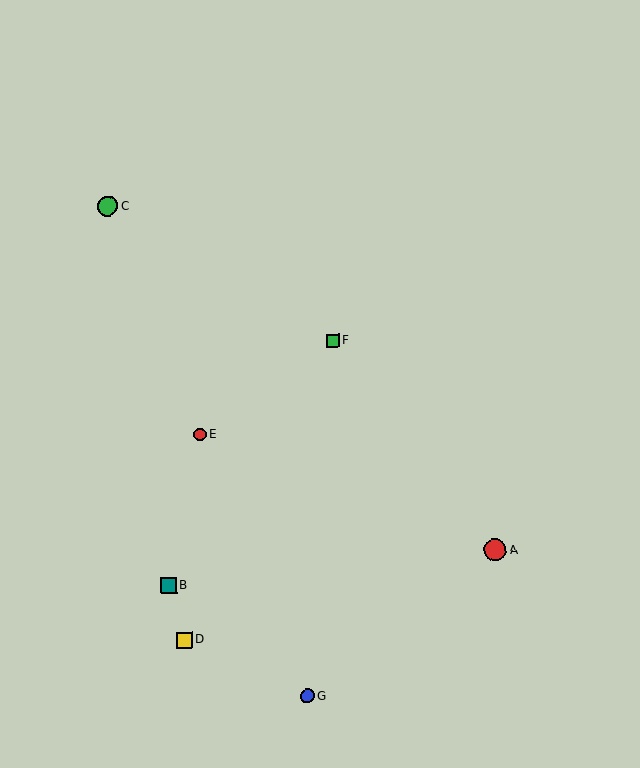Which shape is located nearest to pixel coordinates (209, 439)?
The red circle (labeled E) at (200, 435) is nearest to that location.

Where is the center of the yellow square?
The center of the yellow square is at (184, 640).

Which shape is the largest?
The red circle (labeled A) is the largest.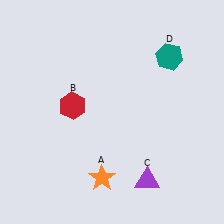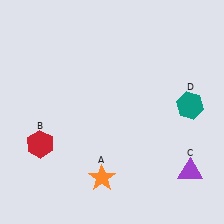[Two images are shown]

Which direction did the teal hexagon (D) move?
The teal hexagon (D) moved down.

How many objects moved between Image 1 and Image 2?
3 objects moved between the two images.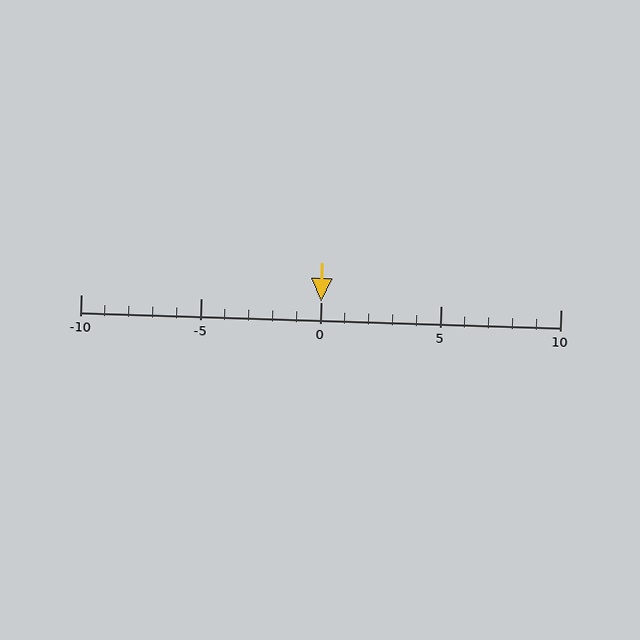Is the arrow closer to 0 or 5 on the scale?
The arrow is closer to 0.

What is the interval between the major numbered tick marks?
The major tick marks are spaced 5 units apart.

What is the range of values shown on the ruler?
The ruler shows values from -10 to 10.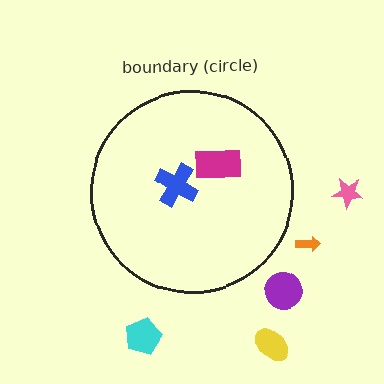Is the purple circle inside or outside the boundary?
Outside.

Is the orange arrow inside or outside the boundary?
Outside.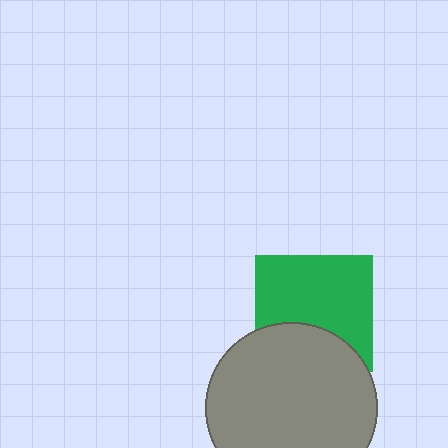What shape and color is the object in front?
The object in front is a gray circle.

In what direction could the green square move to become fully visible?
The green square could move up. That would shift it out from behind the gray circle entirely.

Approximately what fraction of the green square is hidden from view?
Roughly 33% of the green square is hidden behind the gray circle.